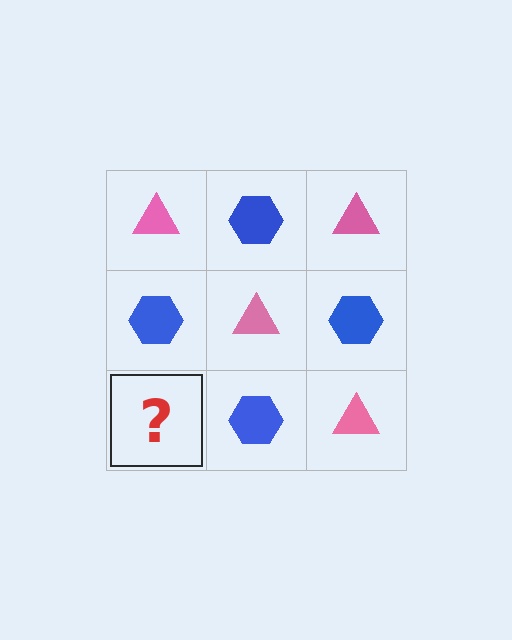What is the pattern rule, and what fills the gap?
The rule is that it alternates pink triangle and blue hexagon in a checkerboard pattern. The gap should be filled with a pink triangle.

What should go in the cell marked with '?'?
The missing cell should contain a pink triangle.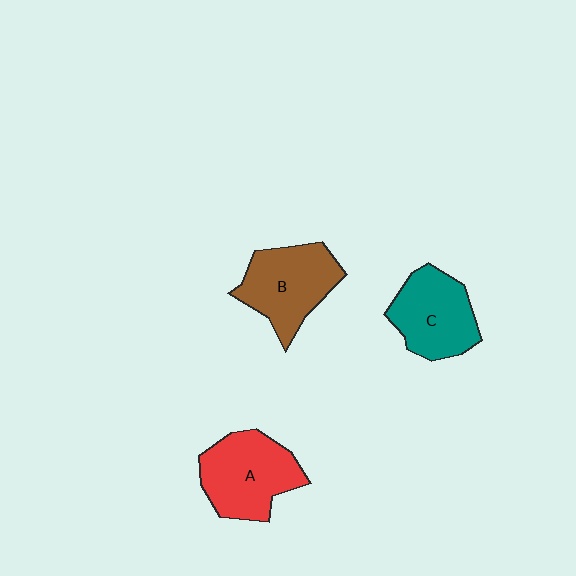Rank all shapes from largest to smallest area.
From largest to smallest: A (red), B (brown), C (teal).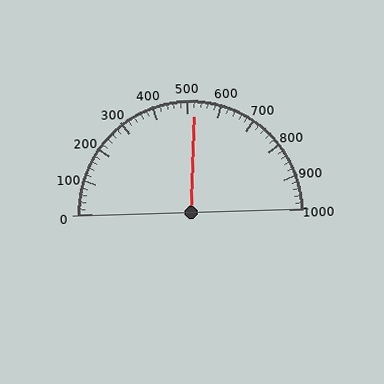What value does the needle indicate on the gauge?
The needle indicates approximately 520.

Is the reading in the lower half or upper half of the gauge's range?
The reading is in the upper half of the range (0 to 1000).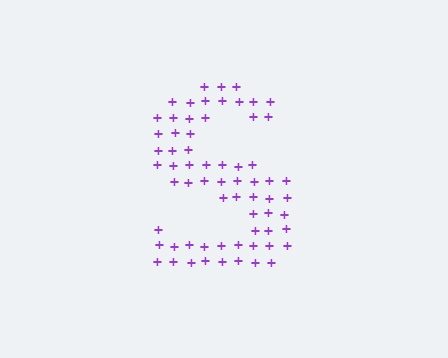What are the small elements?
The small elements are plus signs.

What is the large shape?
The large shape is the letter S.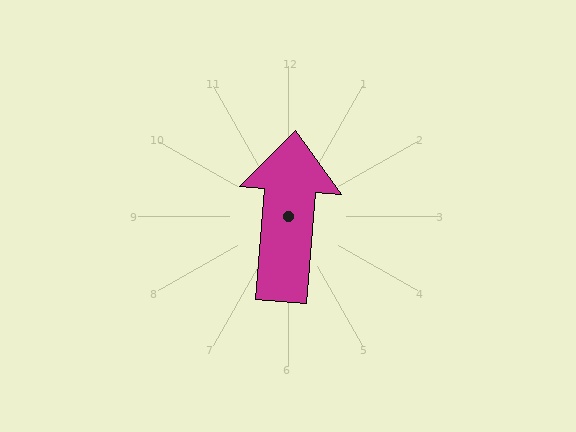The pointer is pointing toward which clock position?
Roughly 12 o'clock.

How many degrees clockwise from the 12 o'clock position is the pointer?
Approximately 5 degrees.